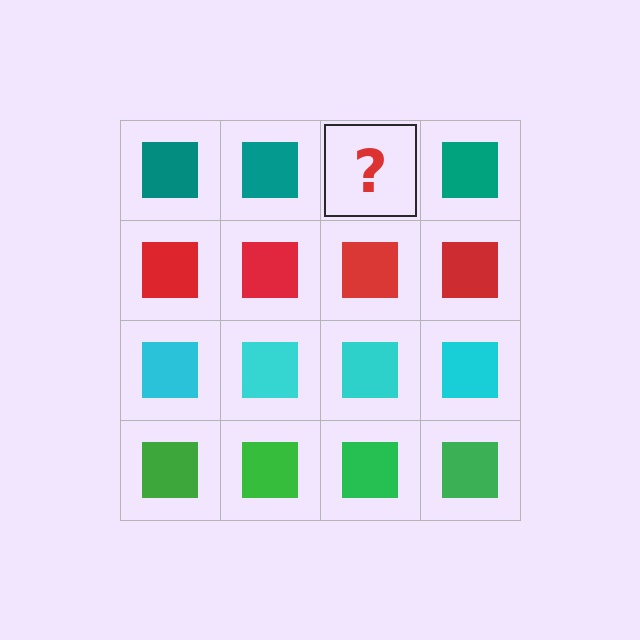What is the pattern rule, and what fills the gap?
The rule is that each row has a consistent color. The gap should be filled with a teal square.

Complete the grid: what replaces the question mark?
The question mark should be replaced with a teal square.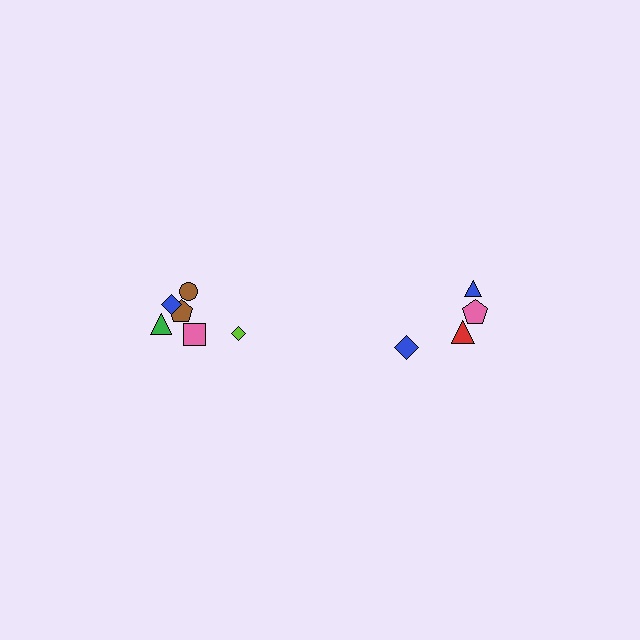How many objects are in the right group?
There are 4 objects.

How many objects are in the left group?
There are 6 objects.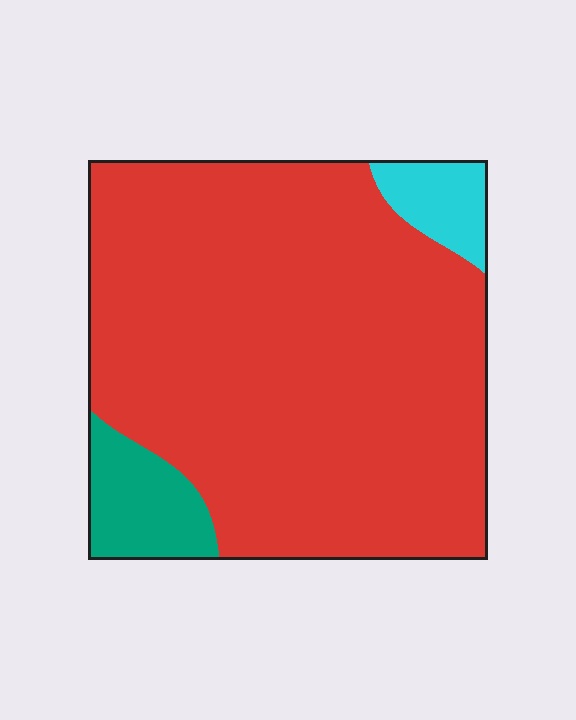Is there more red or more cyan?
Red.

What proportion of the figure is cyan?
Cyan takes up less than a quarter of the figure.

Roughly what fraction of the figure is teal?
Teal takes up about one tenth (1/10) of the figure.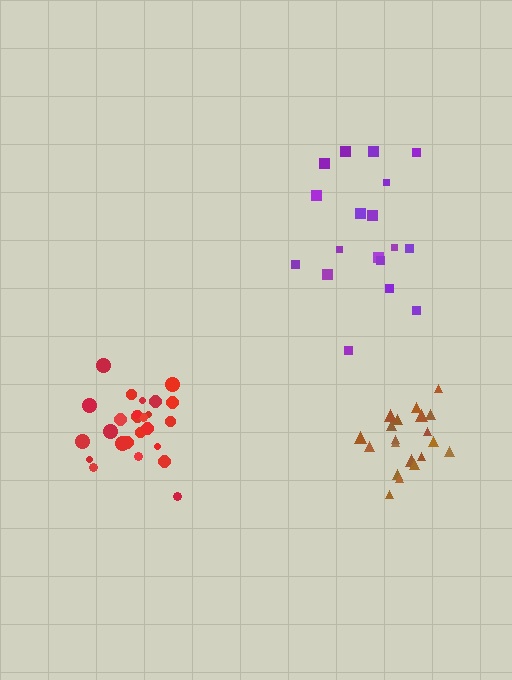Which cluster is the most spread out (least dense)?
Purple.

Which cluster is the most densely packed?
Brown.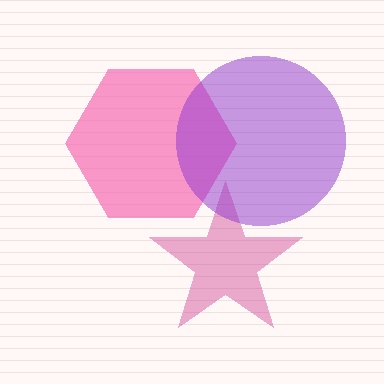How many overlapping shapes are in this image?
There are 3 overlapping shapes in the image.